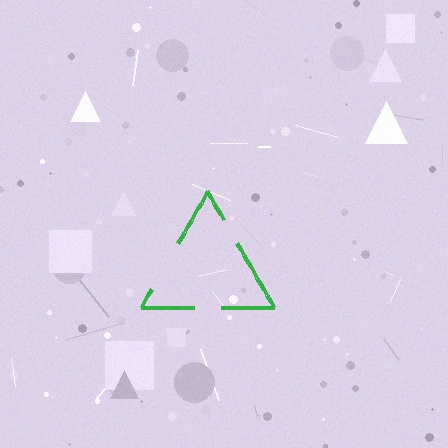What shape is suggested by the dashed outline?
The dashed outline suggests a triangle.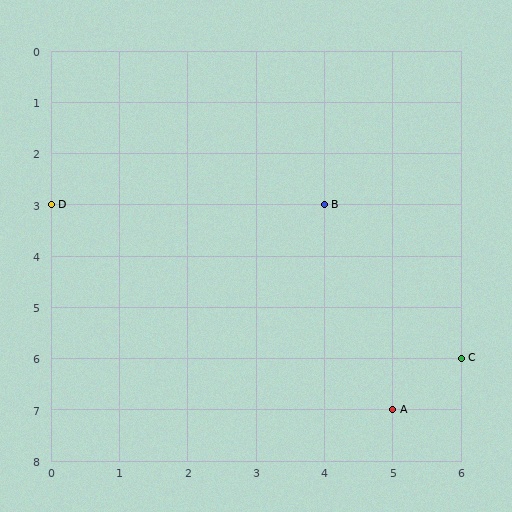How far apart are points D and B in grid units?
Points D and B are 4 columns apart.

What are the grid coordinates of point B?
Point B is at grid coordinates (4, 3).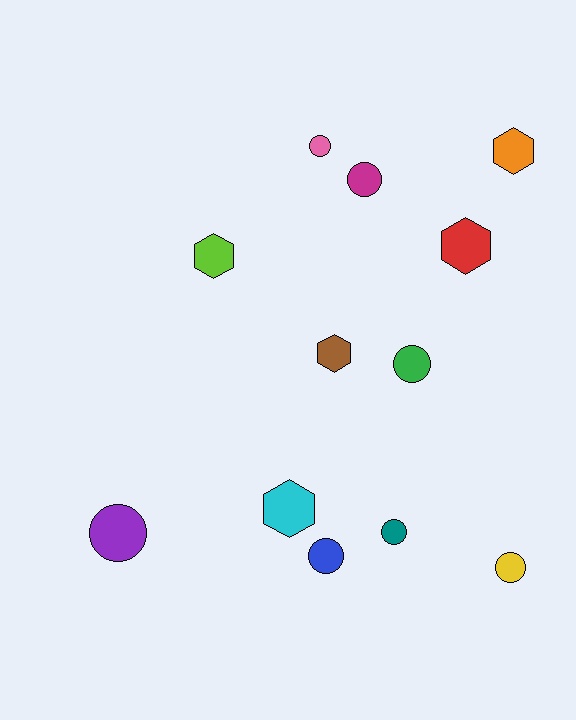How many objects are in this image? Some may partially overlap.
There are 12 objects.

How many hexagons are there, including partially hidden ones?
There are 5 hexagons.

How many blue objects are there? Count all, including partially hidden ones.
There is 1 blue object.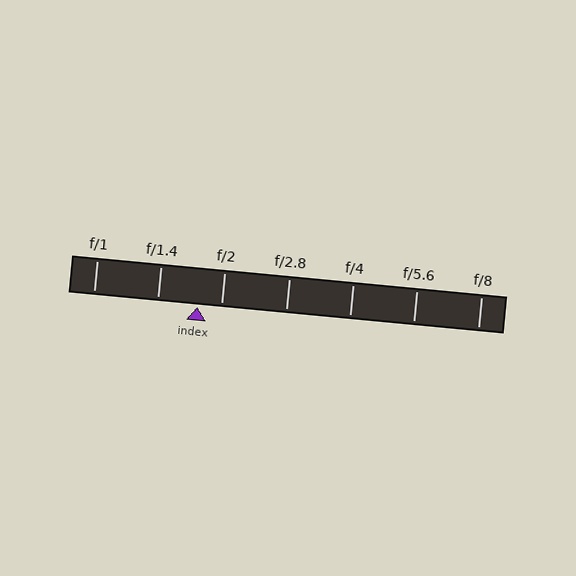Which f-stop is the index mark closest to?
The index mark is closest to f/2.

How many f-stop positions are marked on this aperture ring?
There are 7 f-stop positions marked.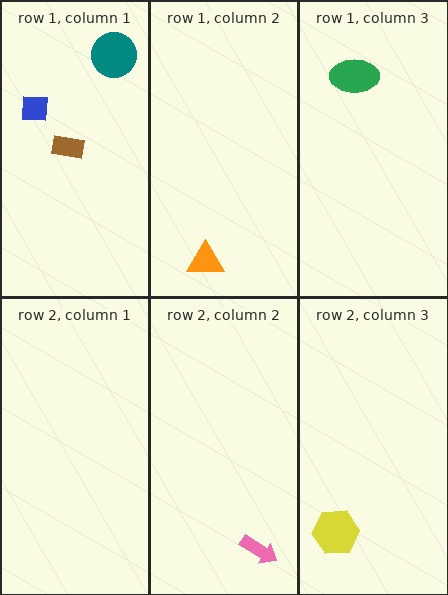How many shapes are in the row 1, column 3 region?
1.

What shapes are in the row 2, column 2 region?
The pink arrow.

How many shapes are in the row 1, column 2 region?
1.